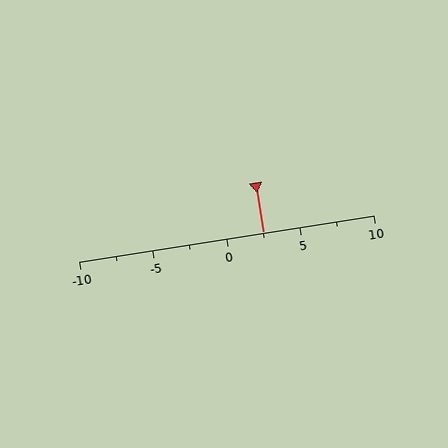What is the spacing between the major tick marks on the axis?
The major ticks are spaced 5 apart.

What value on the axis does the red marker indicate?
The marker indicates approximately 2.5.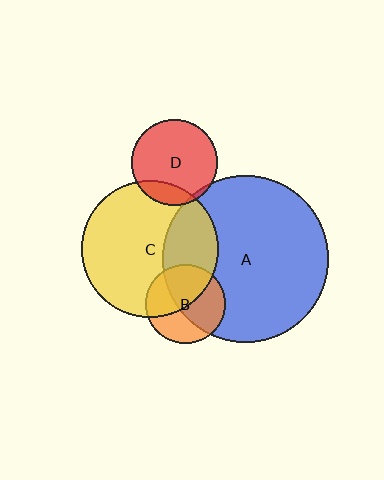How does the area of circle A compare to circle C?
Approximately 1.5 times.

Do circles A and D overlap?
Yes.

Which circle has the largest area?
Circle A (blue).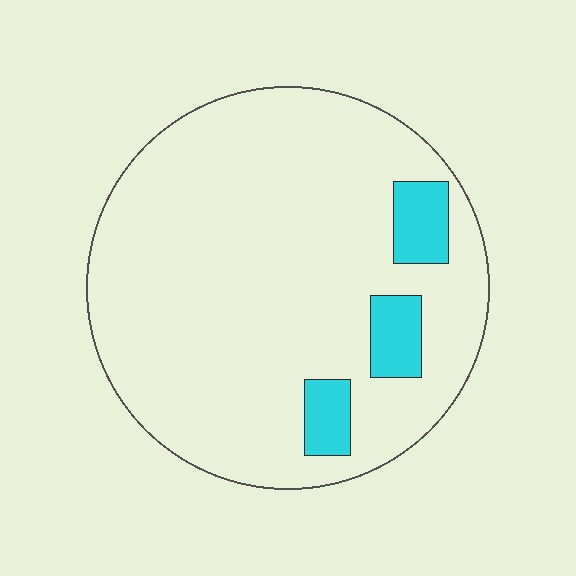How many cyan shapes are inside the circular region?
3.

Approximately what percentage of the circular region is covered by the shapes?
Approximately 10%.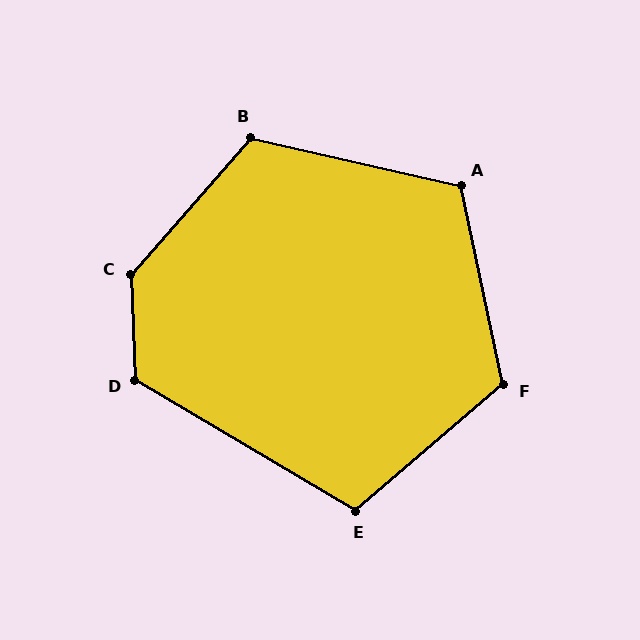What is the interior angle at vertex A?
Approximately 115 degrees (obtuse).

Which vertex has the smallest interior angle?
E, at approximately 109 degrees.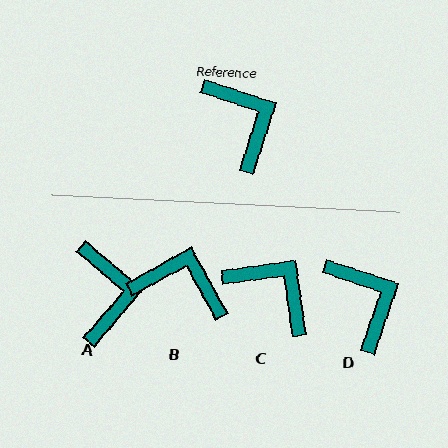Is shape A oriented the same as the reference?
No, it is off by about 22 degrees.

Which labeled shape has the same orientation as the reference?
D.